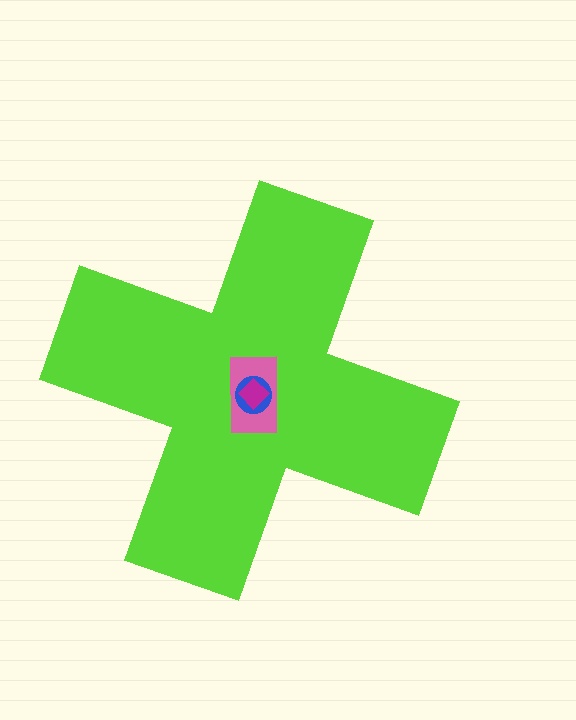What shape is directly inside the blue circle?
The magenta diamond.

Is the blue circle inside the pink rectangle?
Yes.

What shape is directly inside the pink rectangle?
The blue circle.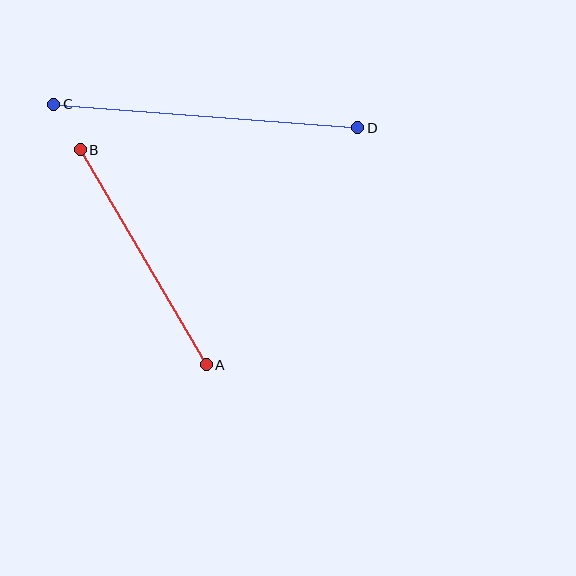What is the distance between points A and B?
The distance is approximately 249 pixels.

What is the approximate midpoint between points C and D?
The midpoint is at approximately (206, 116) pixels.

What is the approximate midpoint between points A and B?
The midpoint is at approximately (143, 257) pixels.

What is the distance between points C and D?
The distance is approximately 305 pixels.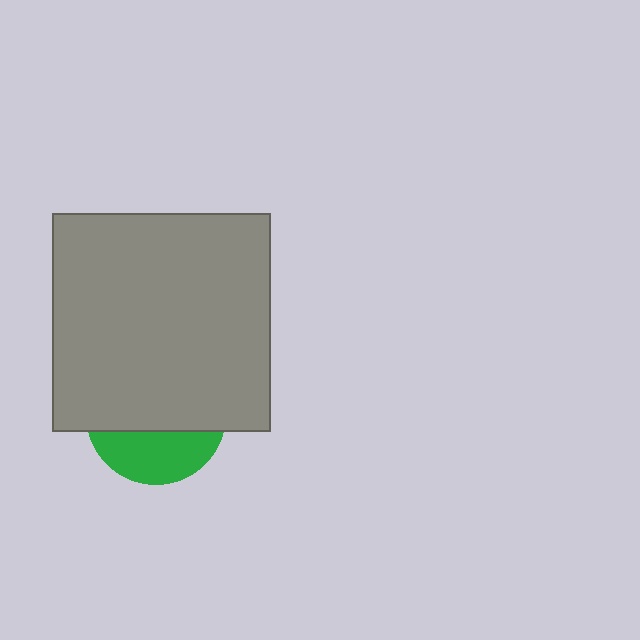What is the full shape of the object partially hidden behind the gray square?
The partially hidden object is a green circle.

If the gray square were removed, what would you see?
You would see the complete green circle.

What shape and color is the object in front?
The object in front is a gray square.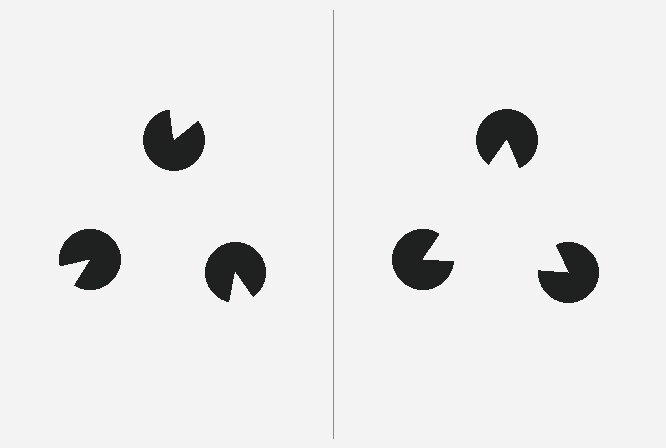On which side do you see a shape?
An illusory triangle appears on the right side. On the left side the wedge cuts are rotated, so no coherent shape forms.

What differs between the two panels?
The pac-man discs are positioned identically on both sides; only the wedge orientations differ. On the right they align to a triangle; on the left they are misaligned.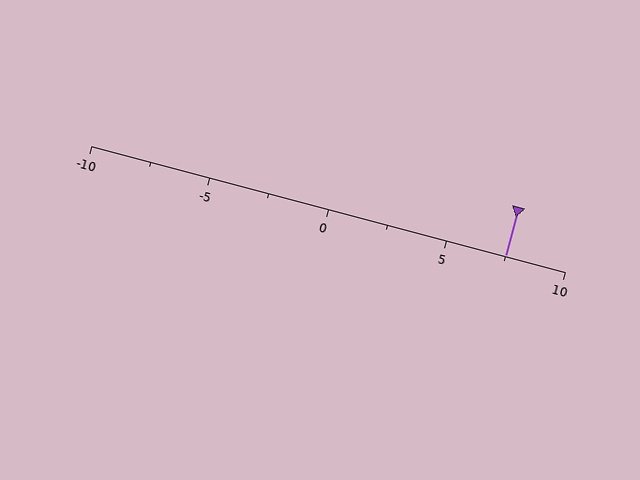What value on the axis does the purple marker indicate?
The marker indicates approximately 7.5.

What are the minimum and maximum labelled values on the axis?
The axis runs from -10 to 10.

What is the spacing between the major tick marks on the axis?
The major ticks are spaced 5 apart.